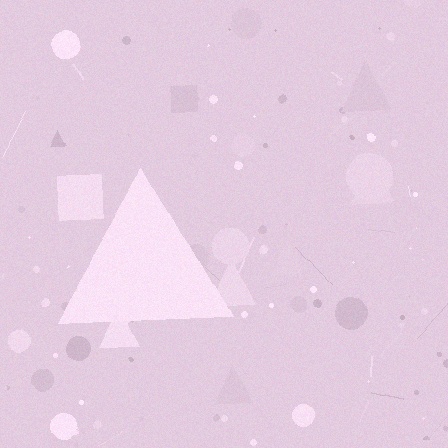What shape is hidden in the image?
A triangle is hidden in the image.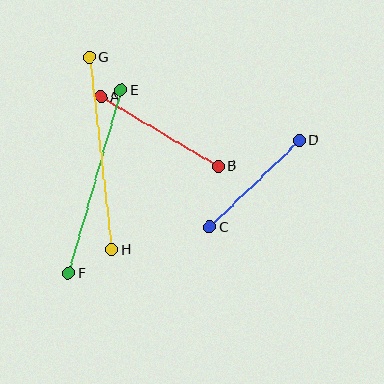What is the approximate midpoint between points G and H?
The midpoint is at approximately (100, 154) pixels.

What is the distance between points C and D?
The distance is approximately 124 pixels.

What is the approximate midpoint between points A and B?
The midpoint is at approximately (160, 132) pixels.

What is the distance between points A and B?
The distance is approximately 137 pixels.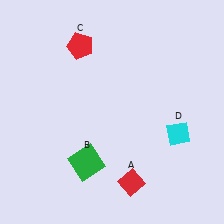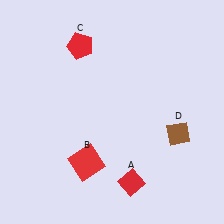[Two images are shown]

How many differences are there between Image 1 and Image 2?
There are 2 differences between the two images.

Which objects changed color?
B changed from green to red. D changed from cyan to brown.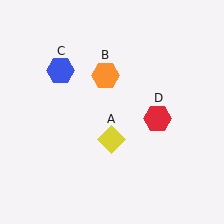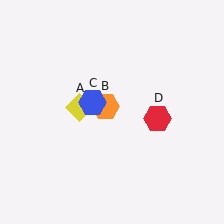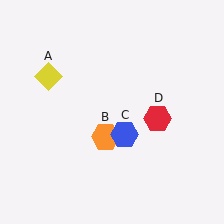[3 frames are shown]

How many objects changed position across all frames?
3 objects changed position: yellow diamond (object A), orange hexagon (object B), blue hexagon (object C).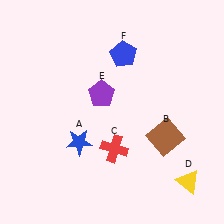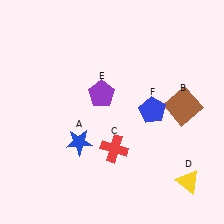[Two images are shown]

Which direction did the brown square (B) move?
The brown square (B) moved up.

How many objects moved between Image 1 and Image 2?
2 objects moved between the two images.